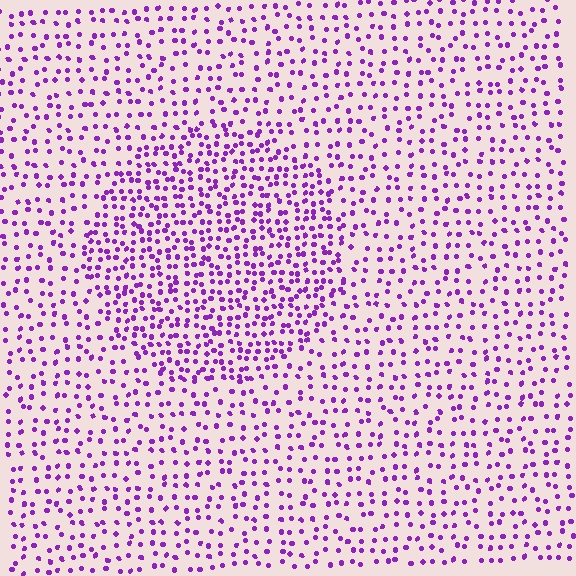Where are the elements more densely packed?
The elements are more densely packed inside the circle boundary.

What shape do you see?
I see a circle.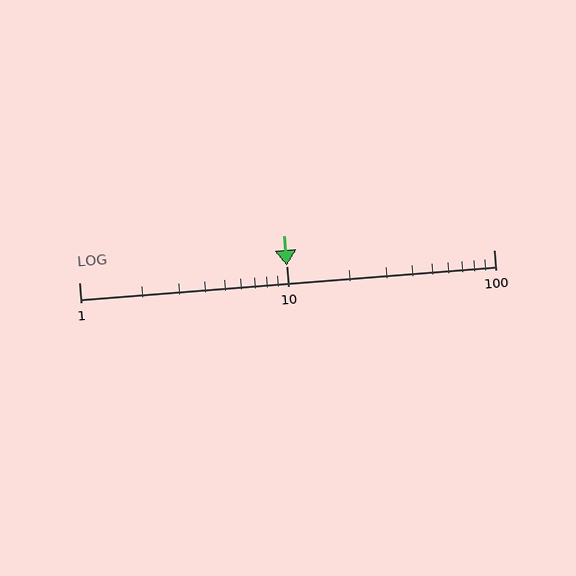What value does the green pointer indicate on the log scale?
The pointer indicates approximately 10.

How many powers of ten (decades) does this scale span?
The scale spans 2 decades, from 1 to 100.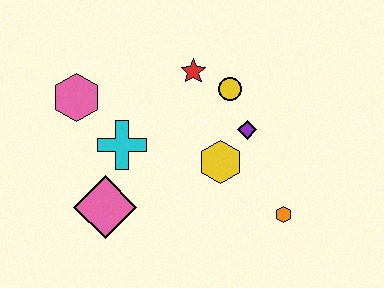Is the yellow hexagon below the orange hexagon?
No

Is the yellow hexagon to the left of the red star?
No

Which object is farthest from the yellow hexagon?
The pink hexagon is farthest from the yellow hexagon.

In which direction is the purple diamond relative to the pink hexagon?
The purple diamond is to the right of the pink hexagon.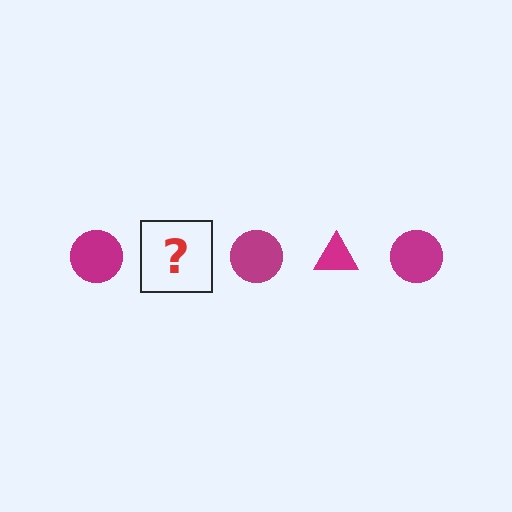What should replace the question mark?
The question mark should be replaced with a magenta triangle.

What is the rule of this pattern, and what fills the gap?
The rule is that the pattern cycles through circle, triangle shapes in magenta. The gap should be filled with a magenta triangle.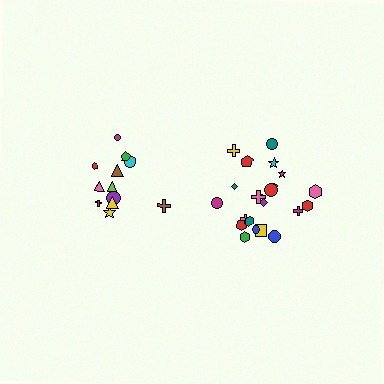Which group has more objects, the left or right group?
The right group.